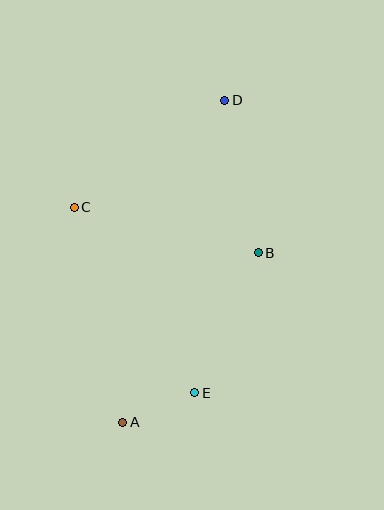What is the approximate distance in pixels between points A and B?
The distance between A and B is approximately 217 pixels.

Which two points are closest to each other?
Points A and E are closest to each other.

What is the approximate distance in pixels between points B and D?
The distance between B and D is approximately 156 pixels.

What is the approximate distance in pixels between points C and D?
The distance between C and D is approximately 184 pixels.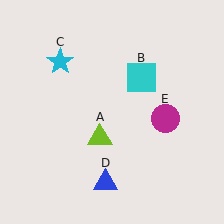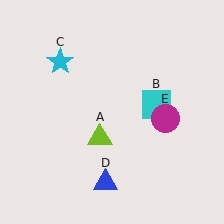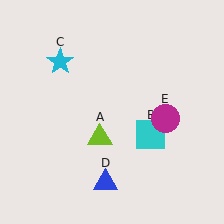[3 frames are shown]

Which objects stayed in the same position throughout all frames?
Lime triangle (object A) and cyan star (object C) and blue triangle (object D) and magenta circle (object E) remained stationary.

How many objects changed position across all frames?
1 object changed position: cyan square (object B).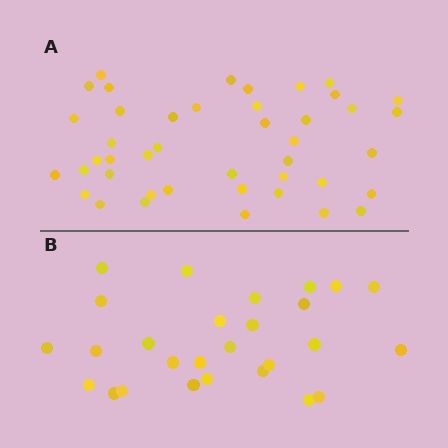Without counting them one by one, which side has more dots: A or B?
Region A (the top region) has more dots.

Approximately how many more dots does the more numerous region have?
Region A has approximately 15 more dots than region B.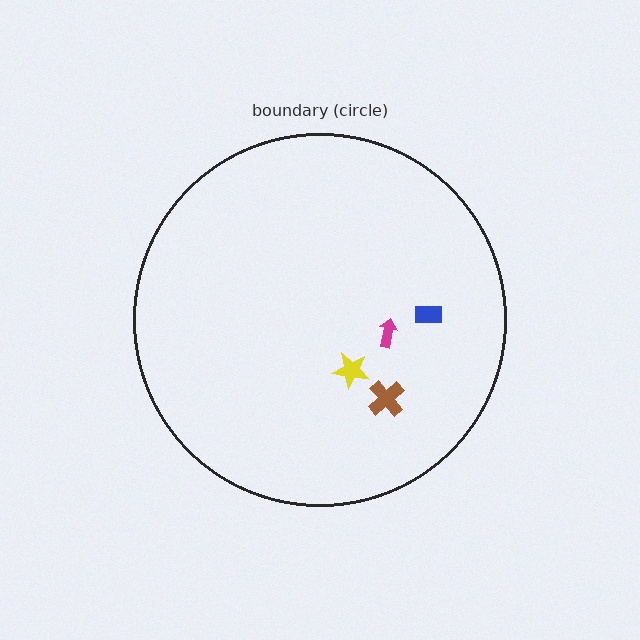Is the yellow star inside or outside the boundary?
Inside.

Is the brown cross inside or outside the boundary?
Inside.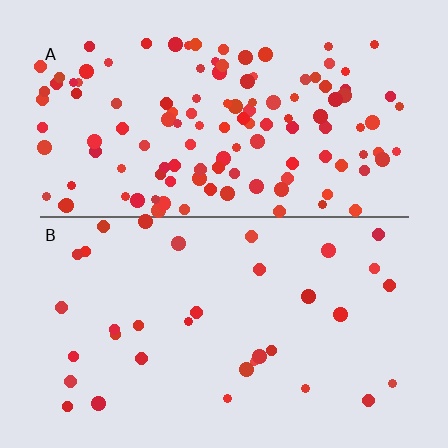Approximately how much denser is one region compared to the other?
Approximately 3.6× — region A over region B.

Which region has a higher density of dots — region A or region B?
A (the top).